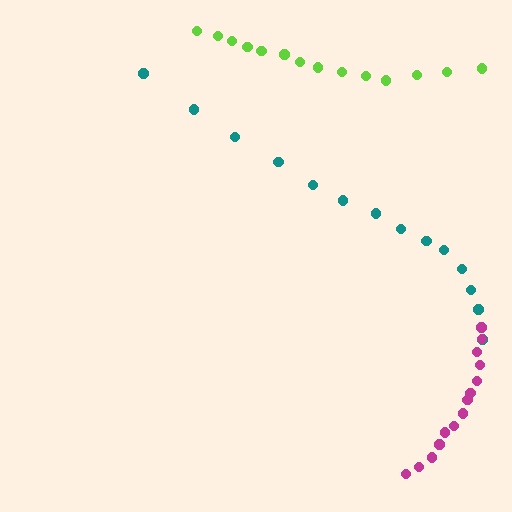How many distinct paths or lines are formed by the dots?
There are 3 distinct paths.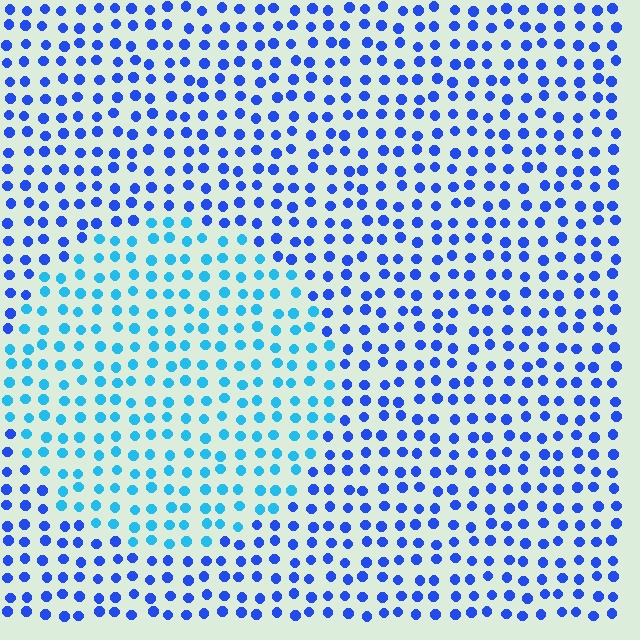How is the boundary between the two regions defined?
The boundary is defined purely by a slight shift in hue (about 34 degrees). Spacing, size, and orientation are identical on both sides.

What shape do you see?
I see a circle.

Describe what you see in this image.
The image is filled with small blue elements in a uniform arrangement. A circle-shaped region is visible where the elements are tinted to a slightly different hue, forming a subtle color boundary.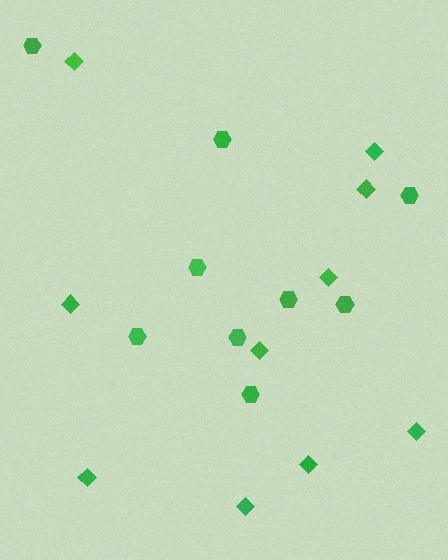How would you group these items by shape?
There are 2 groups: one group of diamonds (10) and one group of hexagons (9).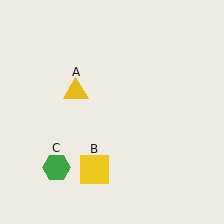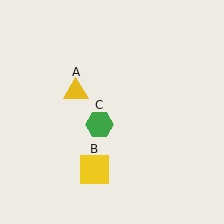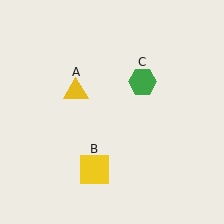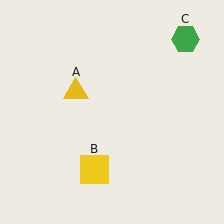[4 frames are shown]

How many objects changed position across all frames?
1 object changed position: green hexagon (object C).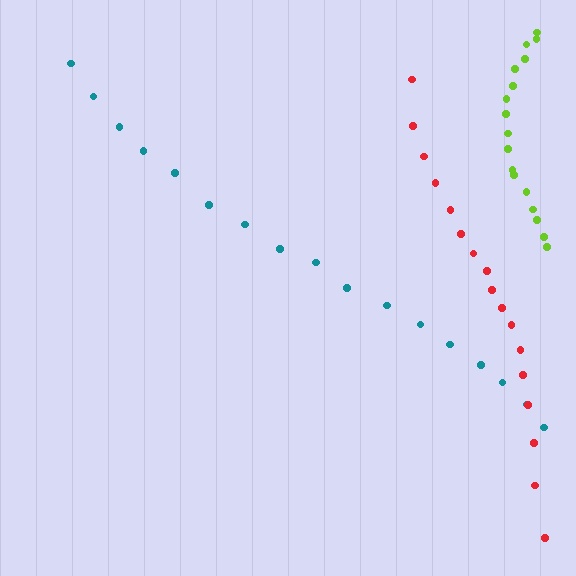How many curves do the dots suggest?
There are 3 distinct paths.